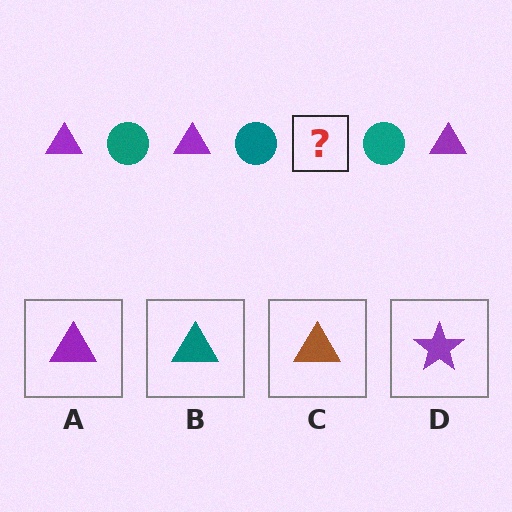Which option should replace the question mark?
Option A.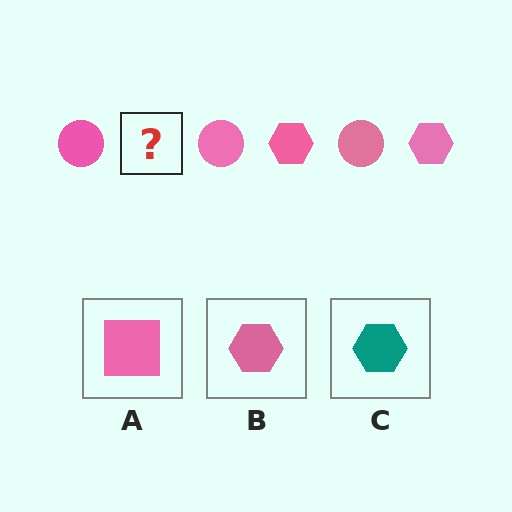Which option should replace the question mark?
Option B.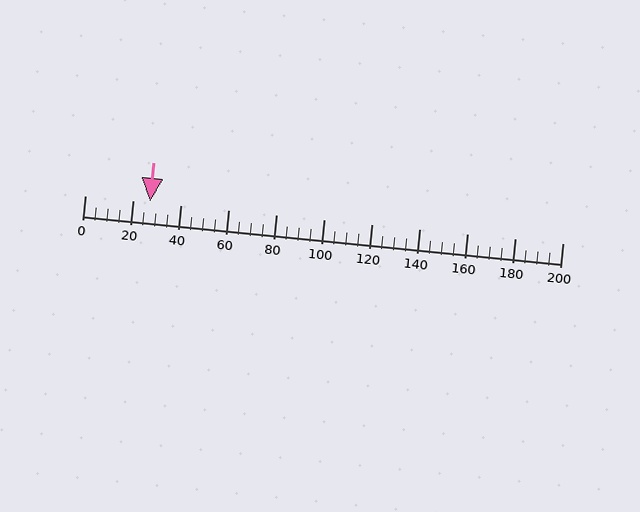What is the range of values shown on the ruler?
The ruler shows values from 0 to 200.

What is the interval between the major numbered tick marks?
The major tick marks are spaced 20 units apart.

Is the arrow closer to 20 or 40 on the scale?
The arrow is closer to 20.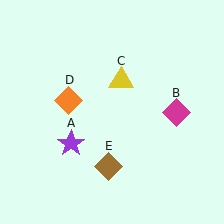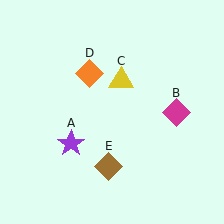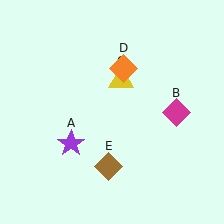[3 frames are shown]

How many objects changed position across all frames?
1 object changed position: orange diamond (object D).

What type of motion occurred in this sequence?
The orange diamond (object D) rotated clockwise around the center of the scene.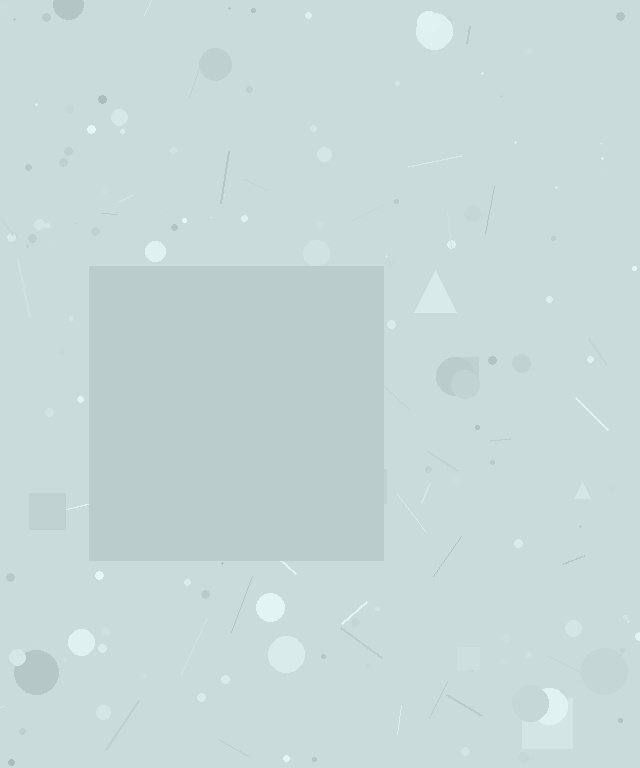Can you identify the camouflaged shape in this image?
The camouflaged shape is a square.